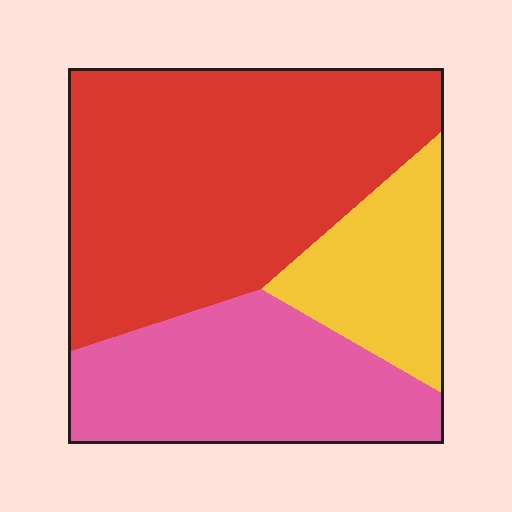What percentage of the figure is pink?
Pink takes up between a sixth and a third of the figure.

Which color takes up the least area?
Yellow, at roughly 15%.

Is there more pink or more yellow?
Pink.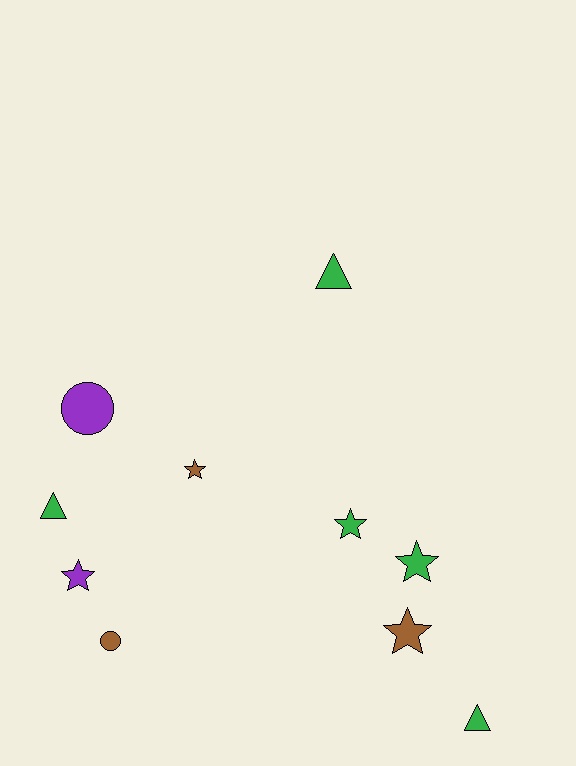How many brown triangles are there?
There are no brown triangles.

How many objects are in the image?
There are 10 objects.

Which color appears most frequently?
Green, with 5 objects.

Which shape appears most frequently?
Star, with 5 objects.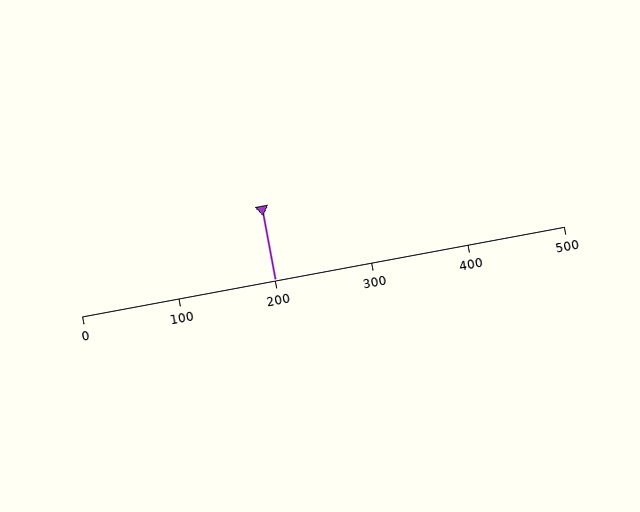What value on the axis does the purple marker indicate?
The marker indicates approximately 200.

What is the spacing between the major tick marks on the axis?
The major ticks are spaced 100 apart.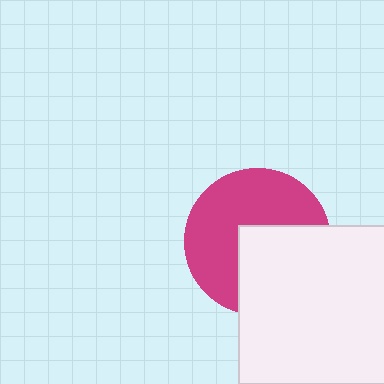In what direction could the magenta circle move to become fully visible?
The magenta circle could move toward the upper-left. That would shift it out from behind the white square entirely.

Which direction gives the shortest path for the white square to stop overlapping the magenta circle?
Moving toward the lower-right gives the shortest separation.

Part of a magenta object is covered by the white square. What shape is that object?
It is a circle.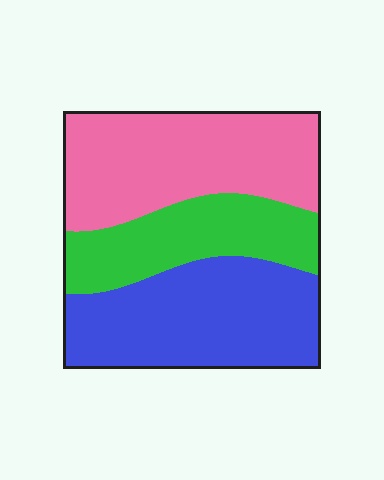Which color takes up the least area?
Green, at roughly 25%.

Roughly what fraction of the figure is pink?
Pink takes up about three eighths (3/8) of the figure.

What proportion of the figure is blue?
Blue covers about 35% of the figure.